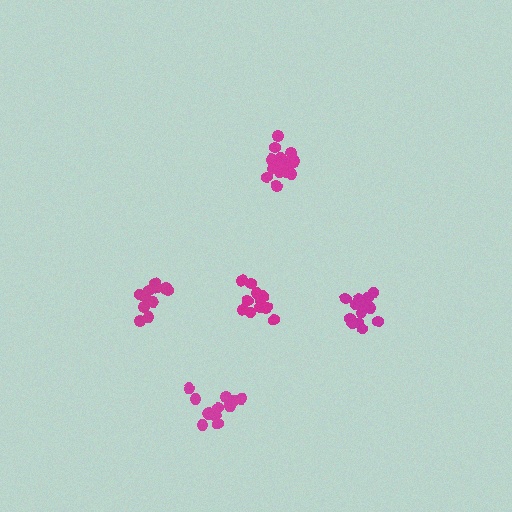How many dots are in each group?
Group 1: 13 dots, Group 2: 15 dots, Group 3: 17 dots, Group 4: 15 dots, Group 5: 13 dots (73 total).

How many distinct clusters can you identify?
There are 5 distinct clusters.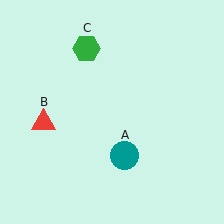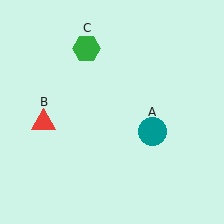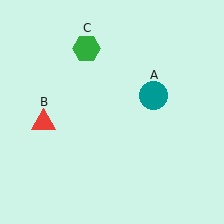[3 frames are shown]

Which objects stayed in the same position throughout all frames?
Red triangle (object B) and green hexagon (object C) remained stationary.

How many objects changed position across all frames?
1 object changed position: teal circle (object A).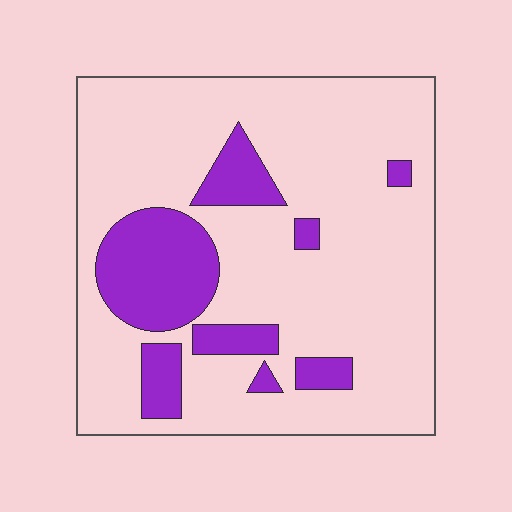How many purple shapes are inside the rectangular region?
8.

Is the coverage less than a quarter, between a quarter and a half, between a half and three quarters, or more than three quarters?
Less than a quarter.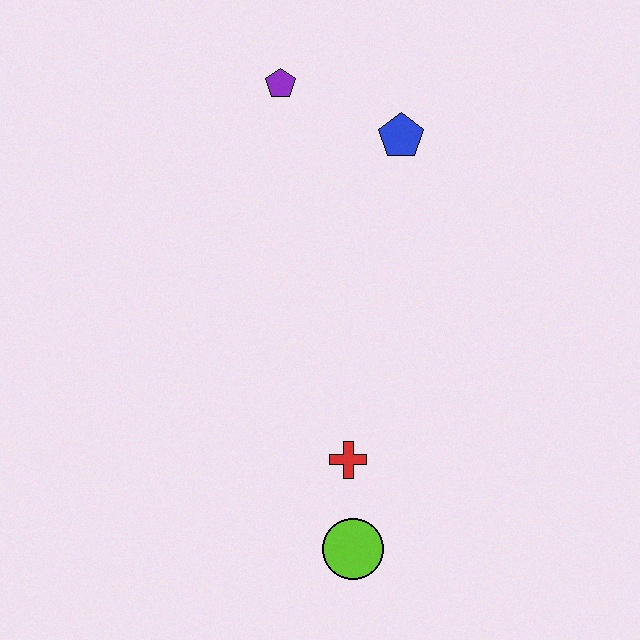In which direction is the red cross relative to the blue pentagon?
The red cross is below the blue pentagon.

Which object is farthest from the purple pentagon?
The lime circle is farthest from the purple pentagon.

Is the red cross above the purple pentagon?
No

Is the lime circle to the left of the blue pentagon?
Yes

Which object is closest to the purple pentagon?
The blue pentagon is closest to the purple pentagon.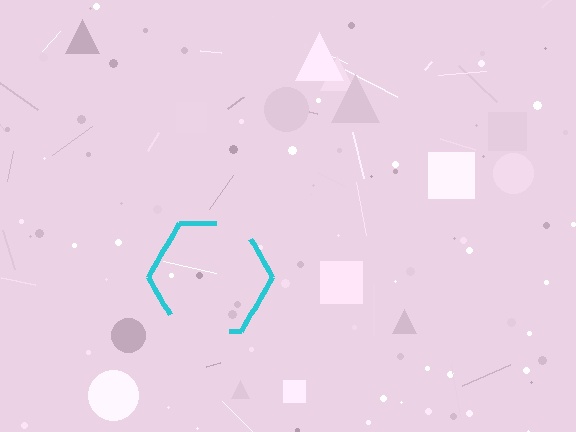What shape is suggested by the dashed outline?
The dashed outline suggests a hexagon.